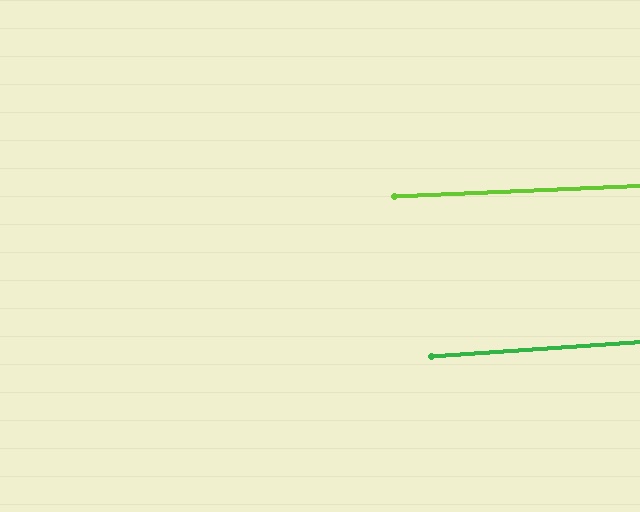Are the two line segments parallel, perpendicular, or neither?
Parallel — their directions differ by only 1.4°.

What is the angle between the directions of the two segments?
Approximately 1 degree.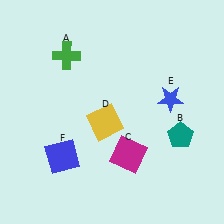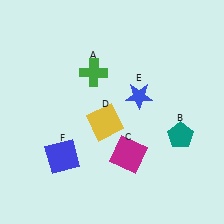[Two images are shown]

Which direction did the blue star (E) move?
The blue star (E) moved left.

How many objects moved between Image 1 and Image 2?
2 objects moved between the two images.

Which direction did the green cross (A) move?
The green cross (A) moved right.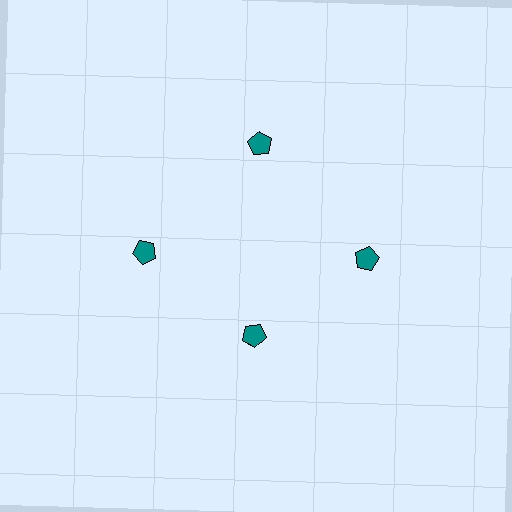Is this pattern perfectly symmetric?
No. The 4 teal pentagons are arranged in a ring, but one element near the 6 o'clock position is pulled inward toward the center, breaking the 4-fold rotational symmetry.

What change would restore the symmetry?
The symmetry would be restored by moving it outward, back onto the ring so that all 4 pentagons sit at equal angles and equal distance from the center.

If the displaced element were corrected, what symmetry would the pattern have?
It would have 4-fold rotational symmetry — the pattern would map onto itself every 90 degrees.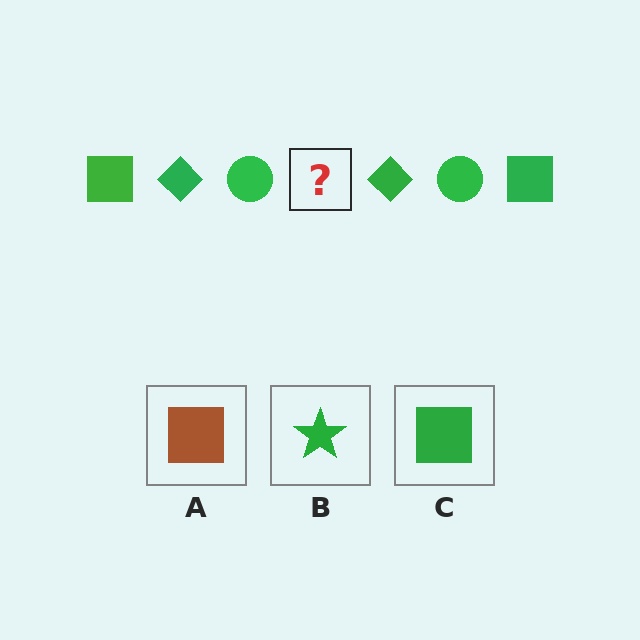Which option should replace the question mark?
Option C.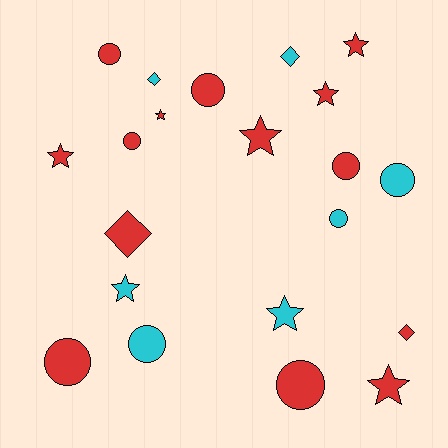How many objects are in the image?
There are 21 objects.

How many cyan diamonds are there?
There are 2 cyan diamonds.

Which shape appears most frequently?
Circle, with 9 objects.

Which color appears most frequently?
Red, with 14 objects.